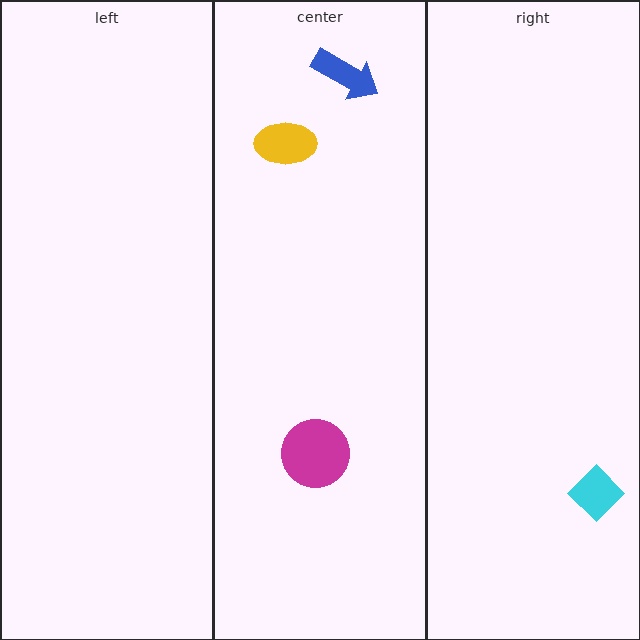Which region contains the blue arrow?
The center region.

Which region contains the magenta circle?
The center region.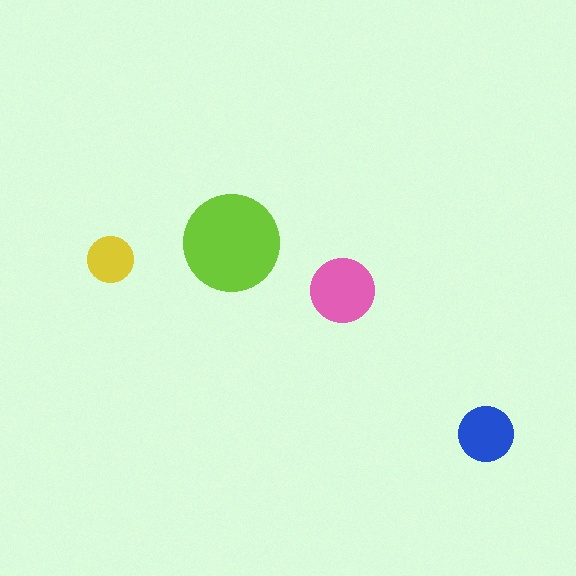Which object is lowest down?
The blue circle is bottommost.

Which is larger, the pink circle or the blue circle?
The pink one.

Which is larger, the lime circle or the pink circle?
The lime one.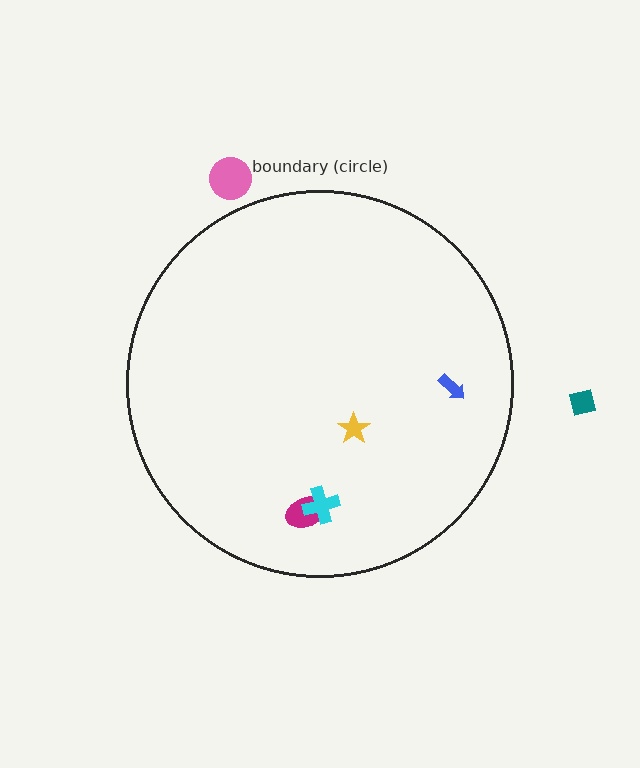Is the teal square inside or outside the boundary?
Outside.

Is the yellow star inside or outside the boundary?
Inside.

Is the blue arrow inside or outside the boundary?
Inside.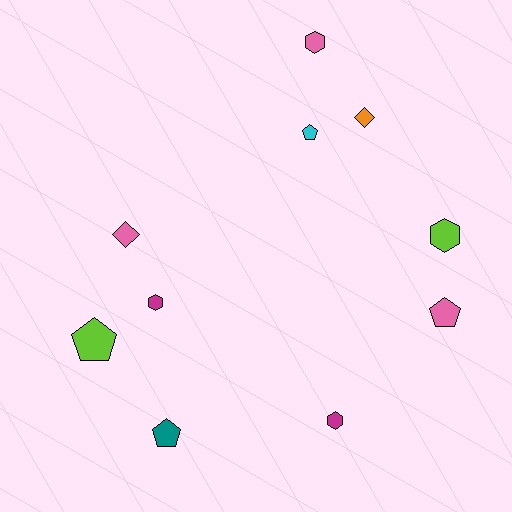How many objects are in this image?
There are 10 objects.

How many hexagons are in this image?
There are 4 hexagons.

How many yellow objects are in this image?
There are no yellow objects.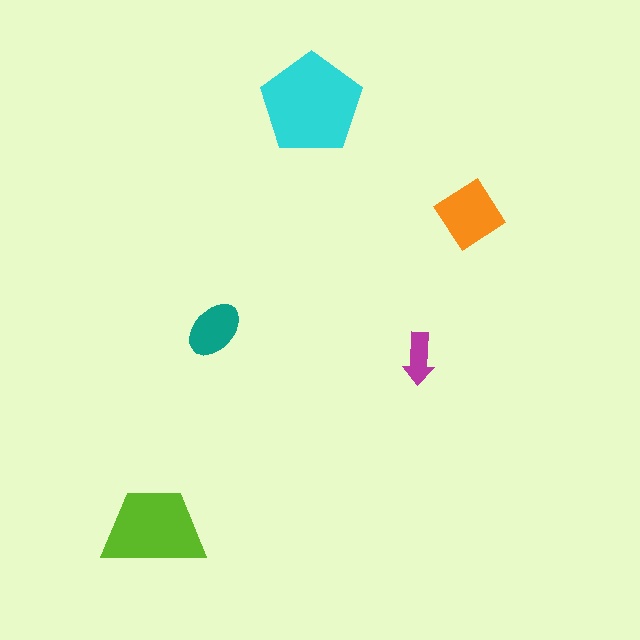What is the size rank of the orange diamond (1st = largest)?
3rd.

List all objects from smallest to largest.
The magenta arrow, the teal ellipse, the orange diamond, the lime trapezoid, the cyan pentagon.